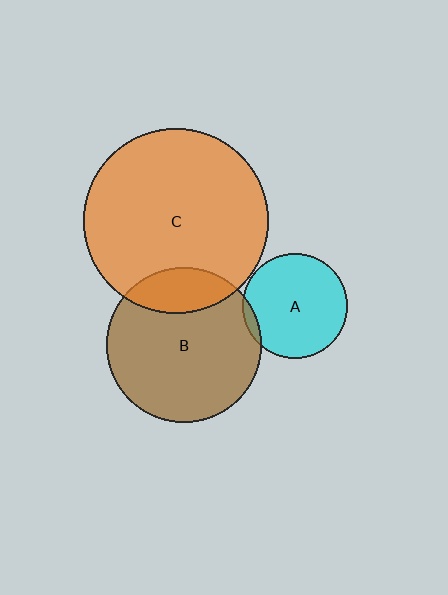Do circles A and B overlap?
Yes.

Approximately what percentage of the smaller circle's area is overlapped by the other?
Approximately 5%.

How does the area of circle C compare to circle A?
Approximately 3.1 times.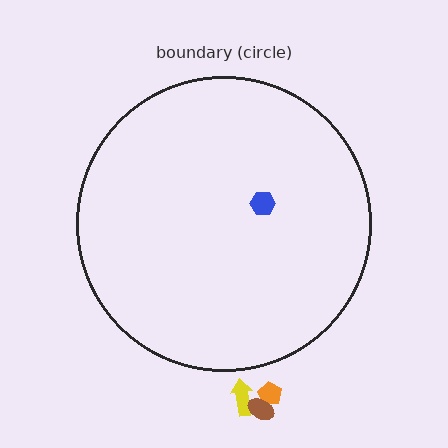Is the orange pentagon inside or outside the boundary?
Outside.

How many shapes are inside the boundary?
1 inside, 3 outside.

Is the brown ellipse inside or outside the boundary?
Outside.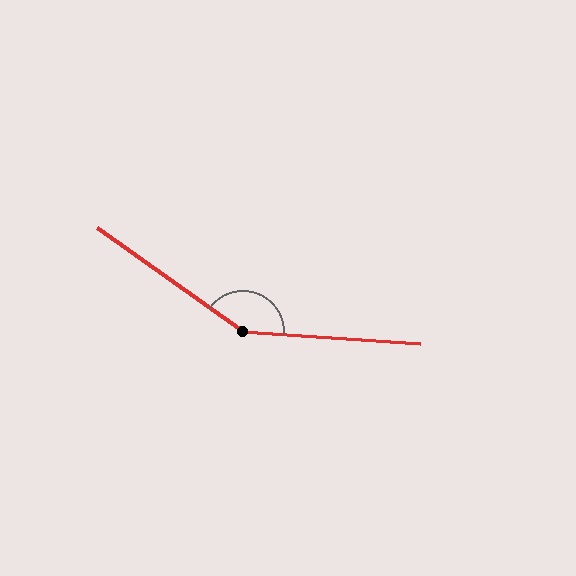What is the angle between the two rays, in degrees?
Approximately 148 degrees.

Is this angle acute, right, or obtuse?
It is obtuse.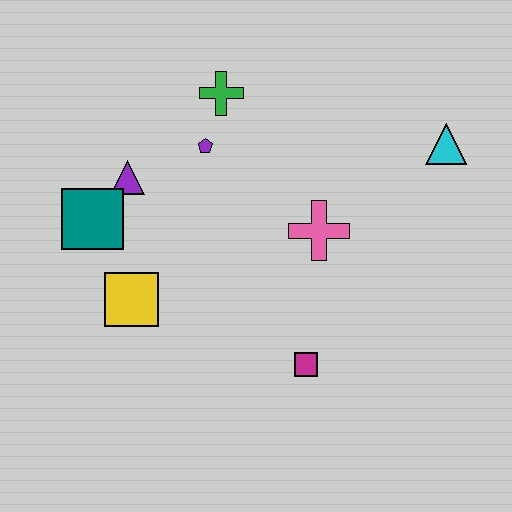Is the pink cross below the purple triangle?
Yes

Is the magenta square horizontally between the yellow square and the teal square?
No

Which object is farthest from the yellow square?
The cyan triangle is farthest from the yellow square.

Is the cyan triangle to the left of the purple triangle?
No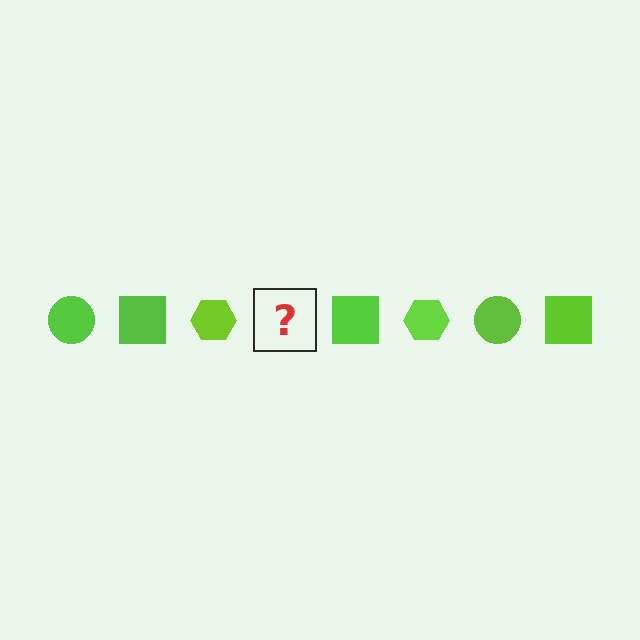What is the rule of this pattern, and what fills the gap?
The rule is that the pattern cycles through circle, square, hexagon shapes in lime. The gap should be filled with a lime circle.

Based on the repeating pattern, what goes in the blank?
The blank should be a lime circle.